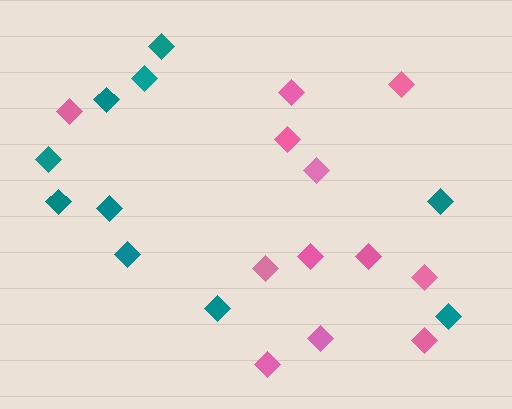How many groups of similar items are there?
There are 2 groups: one group of pink diamonds (12) and one group of teal diamonds (10).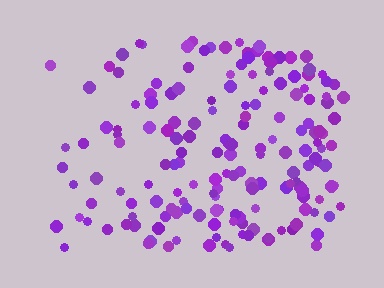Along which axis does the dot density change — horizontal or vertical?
Horizontal.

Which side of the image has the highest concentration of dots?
The right.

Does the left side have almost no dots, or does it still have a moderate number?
Still a moderate number, just noticeably fewer than the right.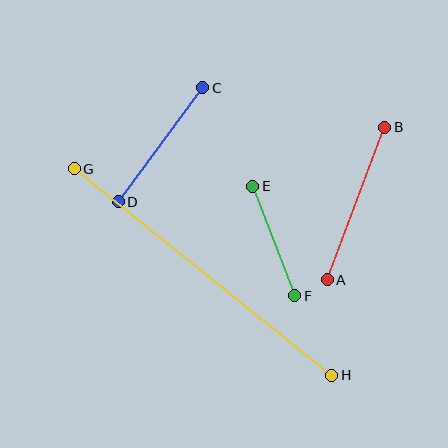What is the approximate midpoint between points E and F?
The midpoint is at approximately (274, 241) pixels.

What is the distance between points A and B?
The distance is approximately 163 pixels.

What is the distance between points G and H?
The distance is approximately 330 pixels.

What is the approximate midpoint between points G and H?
The midpoint is at approximately (203, 272) pixels.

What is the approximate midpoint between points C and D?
The midpoint is at approximately (160, 145) pixels.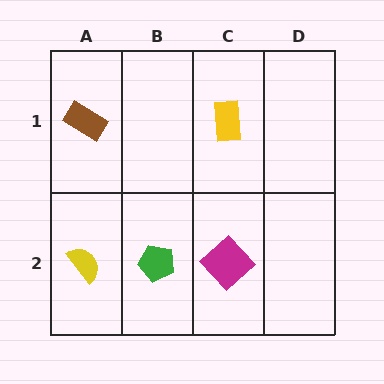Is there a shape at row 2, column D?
No, that cell is empty.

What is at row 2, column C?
A magenta diamond.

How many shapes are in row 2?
3 shapes.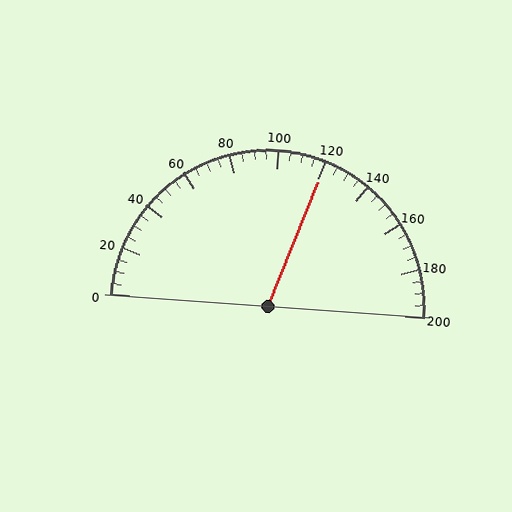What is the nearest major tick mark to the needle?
The nearest major tick mark is 120.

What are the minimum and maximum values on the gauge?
The gauge ranges from 0 to 200.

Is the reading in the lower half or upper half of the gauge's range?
The reading is in the upper half of the range (0 to 200).